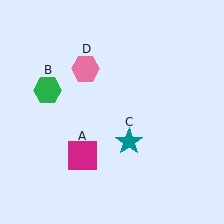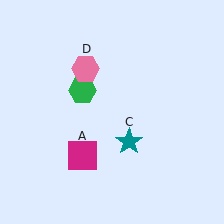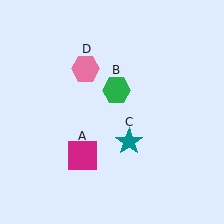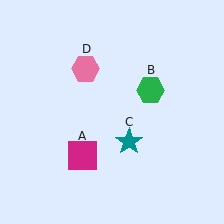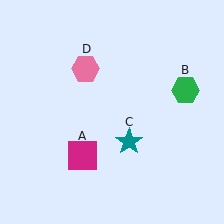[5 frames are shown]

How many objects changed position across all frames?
1 object changed position: green hexagon (object B).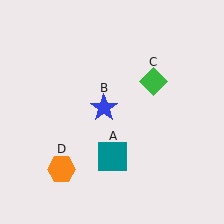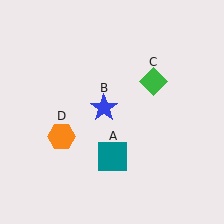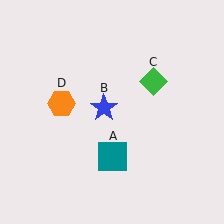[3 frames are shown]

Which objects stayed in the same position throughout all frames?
Teal square (object A) and blue star (object B) and green diamond (object C) remained stationary.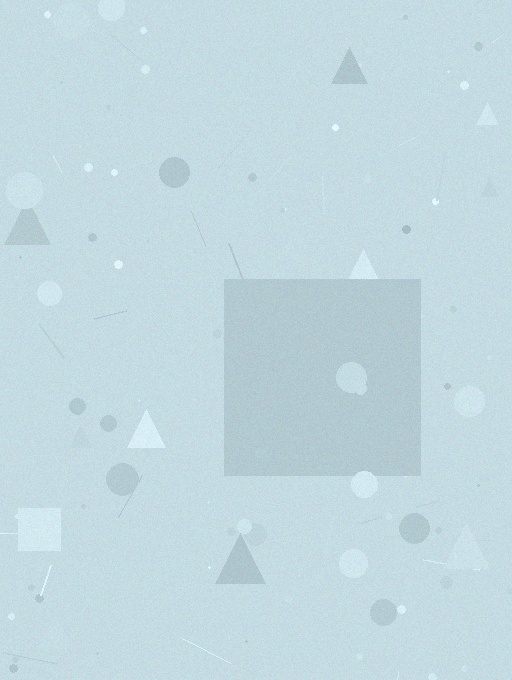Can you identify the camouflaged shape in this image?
The camouflaged shape is a square.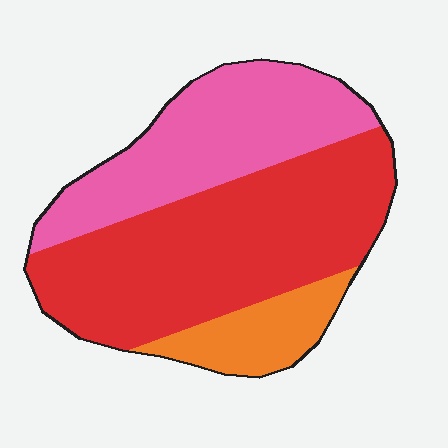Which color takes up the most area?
Red, at roughly 55%.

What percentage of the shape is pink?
Pink takes up between a third and a half of the shape.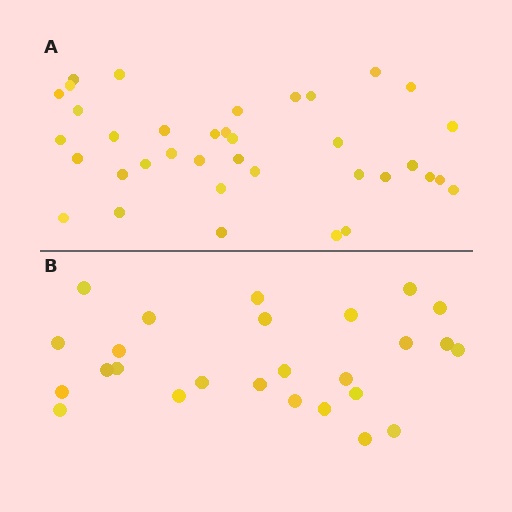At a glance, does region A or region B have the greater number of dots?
Region A (the top region) has more dots.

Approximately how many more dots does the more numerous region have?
Region A has roughly 12 or so more dots than region B.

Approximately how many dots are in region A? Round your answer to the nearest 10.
About 40 dots. (The exact count is 37, which rounds to 40.)